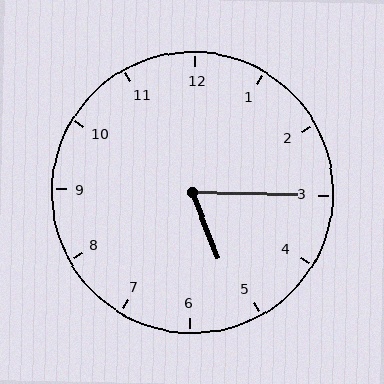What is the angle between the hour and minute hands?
Approximately 68 degrees.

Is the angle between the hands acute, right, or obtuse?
It is acute.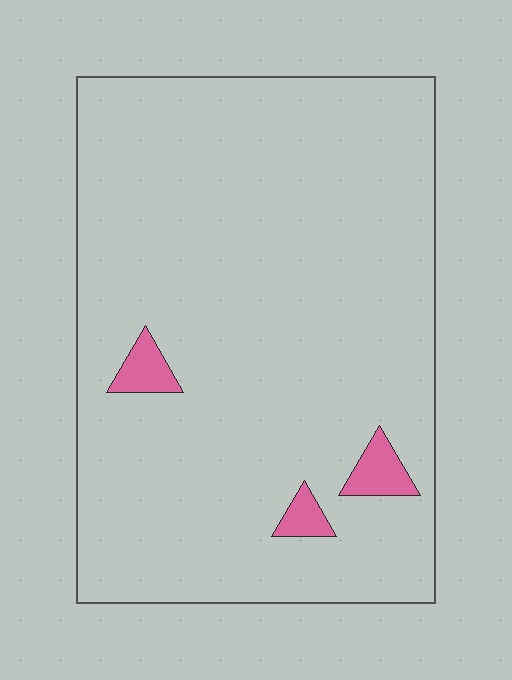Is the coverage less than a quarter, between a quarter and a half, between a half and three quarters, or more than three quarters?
Less than a quarter.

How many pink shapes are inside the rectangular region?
3.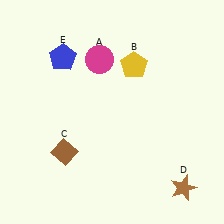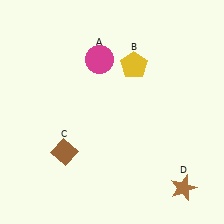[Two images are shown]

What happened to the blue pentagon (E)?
The blue pentagon (E) was removed in Image 2. It was in the top-left area of Image 1.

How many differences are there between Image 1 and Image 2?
There is 1 difference between the two images.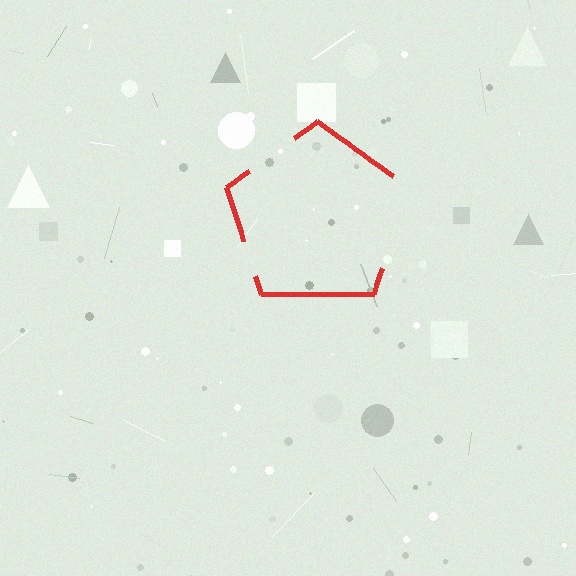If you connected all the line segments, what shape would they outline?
They would outline a pentagon.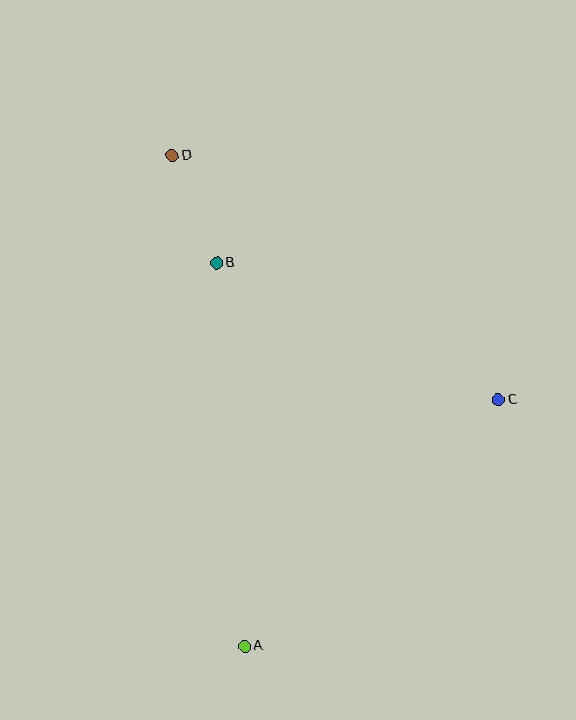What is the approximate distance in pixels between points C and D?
The distance between C and D is approximately 408 pixels.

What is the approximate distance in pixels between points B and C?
The distance between B and C is approximately 313 pixels.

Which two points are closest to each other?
Points B and D are closest to each other.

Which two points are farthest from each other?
Points A and D are farthest from each other.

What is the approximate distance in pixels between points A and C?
The distance between A and C is approximately 354 pixels.